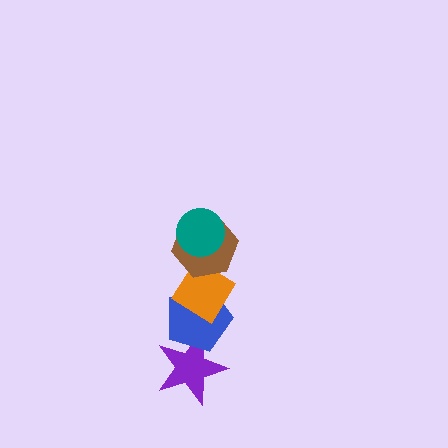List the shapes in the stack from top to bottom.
From top to bottom: the teal circle, the brown hexagon, the orange diamond, the blue pentagon, the purple star.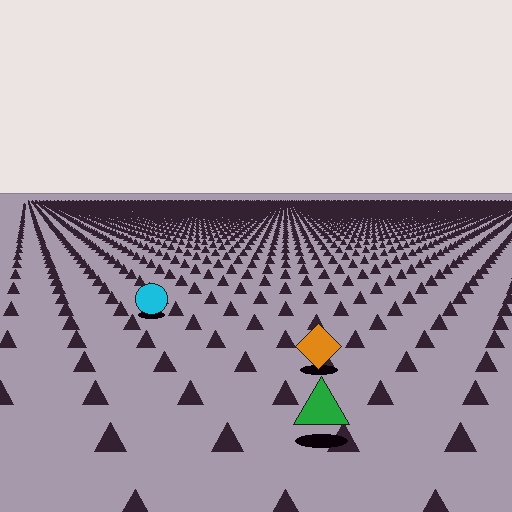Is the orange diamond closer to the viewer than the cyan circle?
Yes. The orange diamond is closer — you can tell from the texture gradient: the ground texture is coarser near it.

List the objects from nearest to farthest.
From nearest to farthest: the green triangle, the orange diamond, the cyan circle.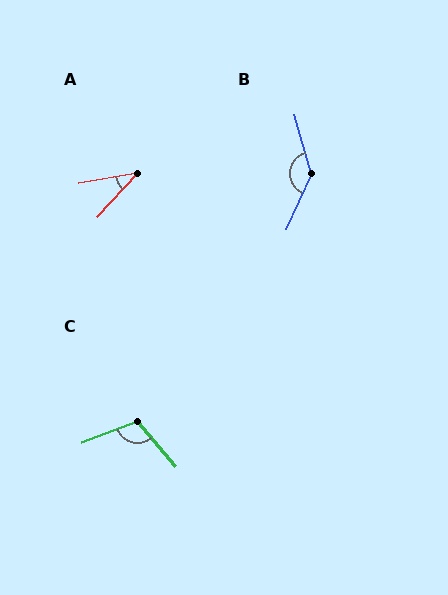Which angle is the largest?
B, at approximately 139 degrees.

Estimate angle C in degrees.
Approximately 110 degrees.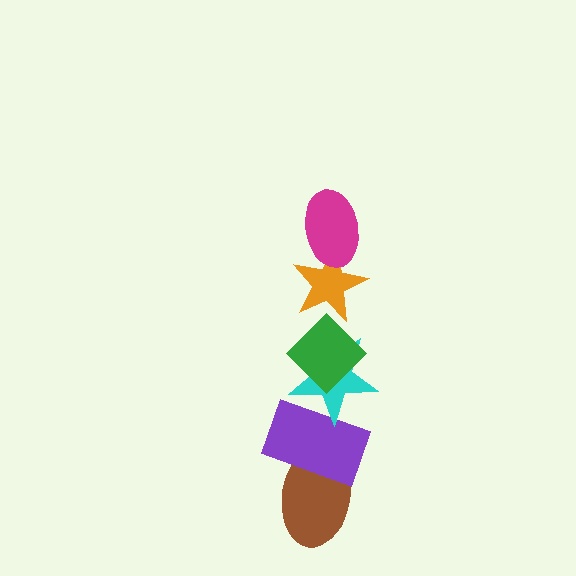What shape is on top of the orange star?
The magenta ellipse is on top of the orange star.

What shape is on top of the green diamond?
The orange star is on top of the green diamond.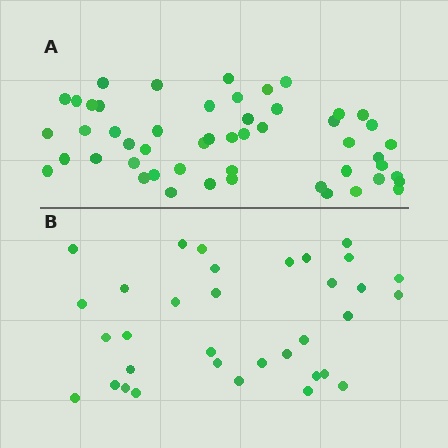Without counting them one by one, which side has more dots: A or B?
Region A (the top region) has more dots.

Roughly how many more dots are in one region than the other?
Region A has approximately 15 more dots than region B.